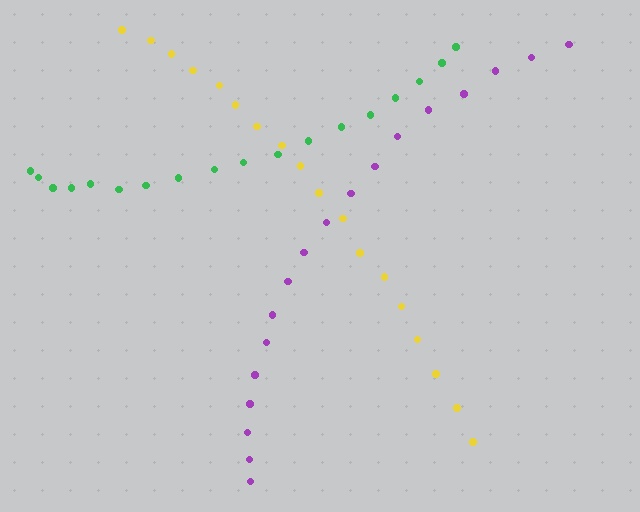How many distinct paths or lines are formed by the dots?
There are 3 distinct paths.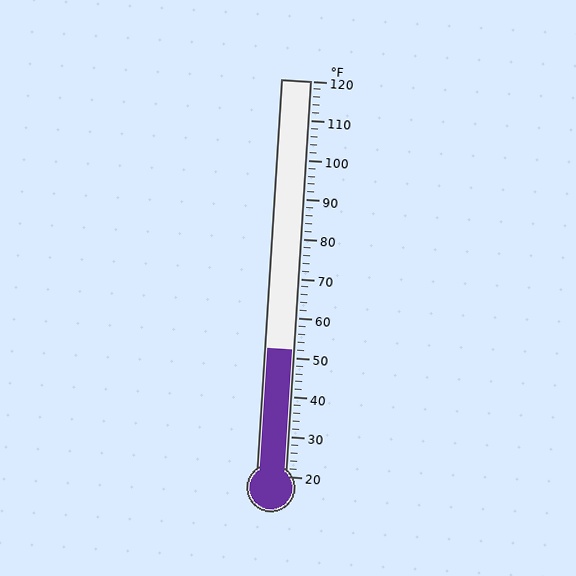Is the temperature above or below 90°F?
The temperature is below 90°F.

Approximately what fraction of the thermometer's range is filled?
The thermometer is filled to approximately 30% of its range.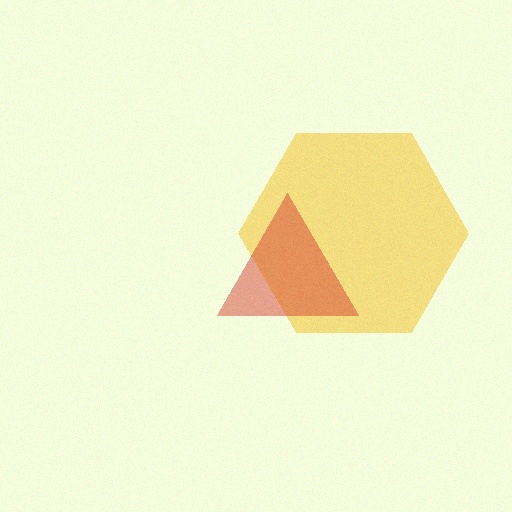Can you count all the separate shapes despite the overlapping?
Yes, there are 2 separate shapes.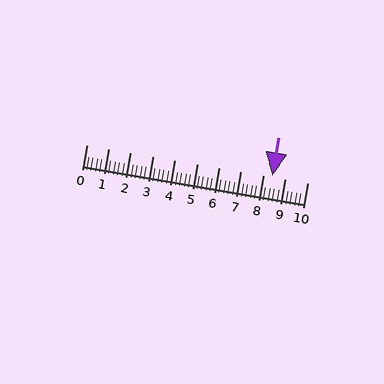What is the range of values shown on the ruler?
The ruler shows values from 0 to 10.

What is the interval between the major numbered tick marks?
The major tick marks are spaced 1 units apart.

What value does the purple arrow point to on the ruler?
The purple arrow points to approximately 8.4.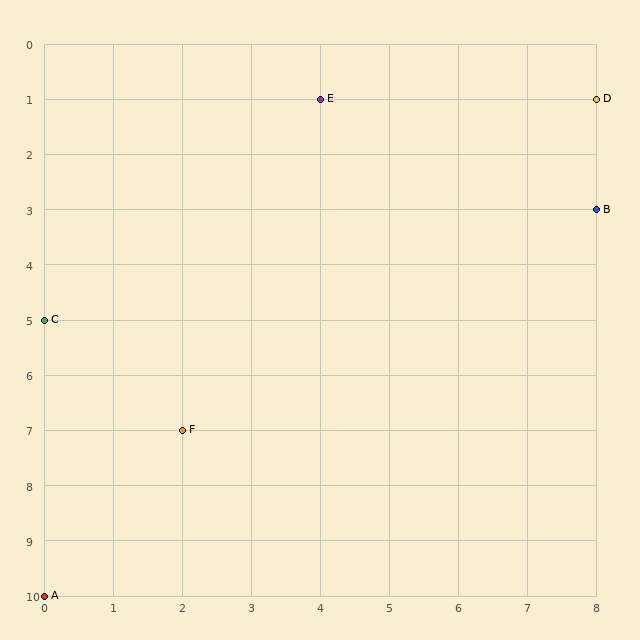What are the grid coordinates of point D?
Point D is at grid coordinates (8, 1).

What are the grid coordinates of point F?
Point F is at grid coordinates (2, 7).